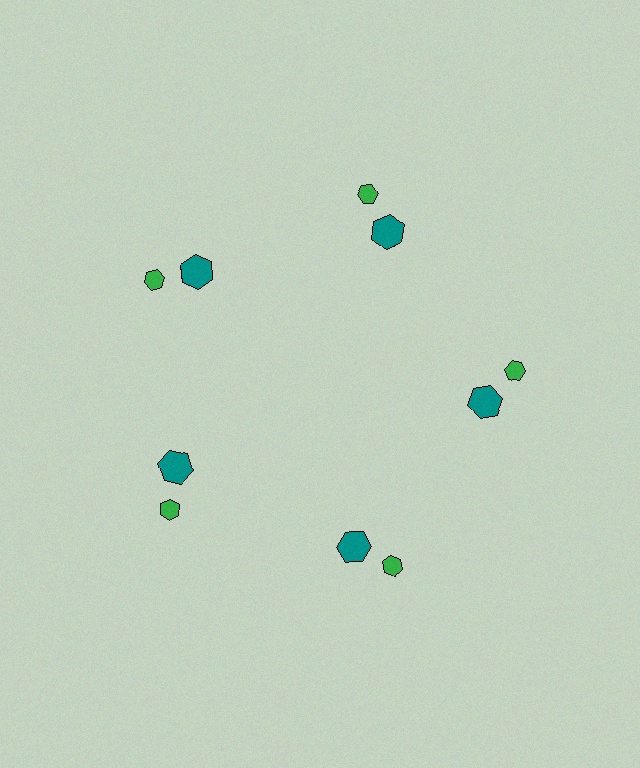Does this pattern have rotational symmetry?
Yes, this pattern has 5-fold rotational symmetry. It looks the same after rotating 72 degrees around the center.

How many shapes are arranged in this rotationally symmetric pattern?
There are 10 shapes, arranged in 5 groups of 2.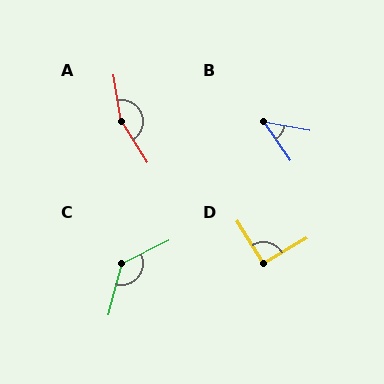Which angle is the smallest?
B, at approximately 45 degrees.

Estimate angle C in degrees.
Approximately 131 degrees.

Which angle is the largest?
A, at approximately 157 degrees.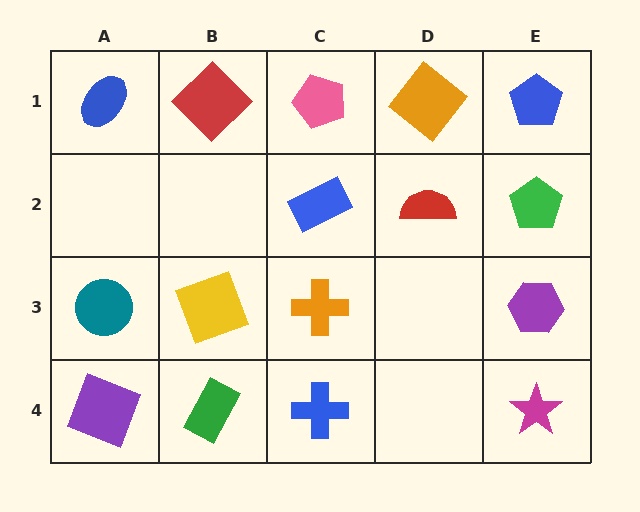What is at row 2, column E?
A green pentagon.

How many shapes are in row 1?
5 shapes.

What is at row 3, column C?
An orange cross.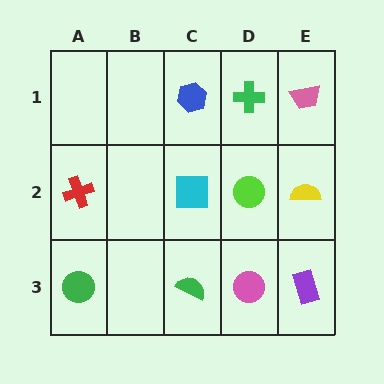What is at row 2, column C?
A cyan square.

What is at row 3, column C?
A green semicircle.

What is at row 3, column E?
A purple rectangle.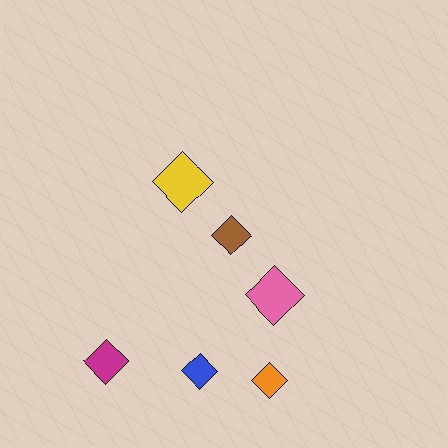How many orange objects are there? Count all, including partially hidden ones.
There is 1 orange object.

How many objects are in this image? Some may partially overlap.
There are 6 objects.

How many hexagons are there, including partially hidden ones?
There are no hexagons.